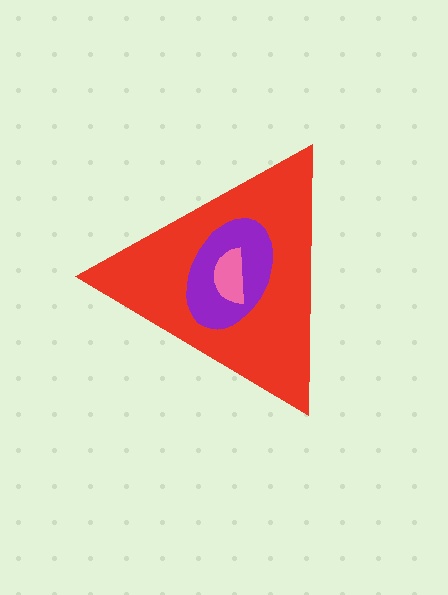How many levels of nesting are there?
3.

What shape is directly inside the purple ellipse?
The pink semicircle.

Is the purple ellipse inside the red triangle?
Yes.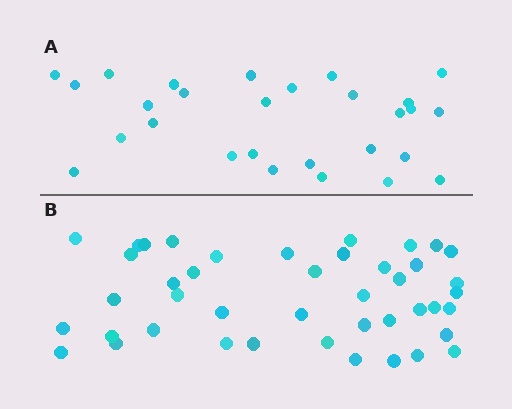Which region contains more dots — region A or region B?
Region B (the bottom region) has more dots.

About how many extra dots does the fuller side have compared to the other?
Region B has approximately 15 more dots than region A.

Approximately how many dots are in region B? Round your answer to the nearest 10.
About 40 dots. (The exact count is 43, which rounds to 40.)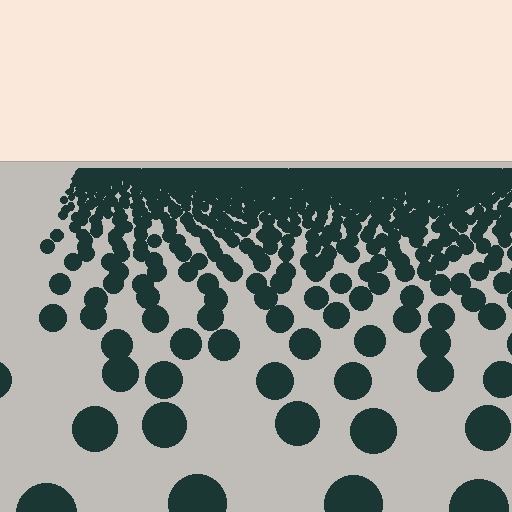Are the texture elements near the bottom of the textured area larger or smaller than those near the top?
Larger. Near the bottom, elements are closer to the viewer and appear at a bigger on-screen size.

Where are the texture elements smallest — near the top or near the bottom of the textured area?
Near the top.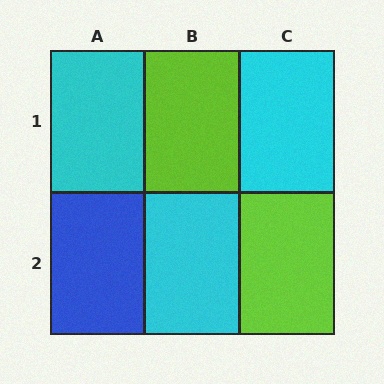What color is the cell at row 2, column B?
Cyan.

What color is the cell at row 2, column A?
Blue.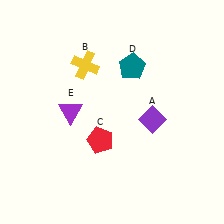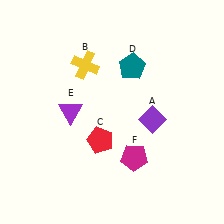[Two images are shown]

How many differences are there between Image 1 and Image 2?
There is 1 difference between the two images.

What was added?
A magenta pentagon (F) was added in Image 2.